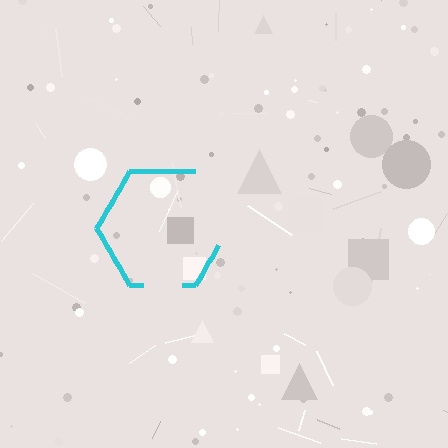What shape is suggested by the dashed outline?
The dashed outline suggests a hexagon.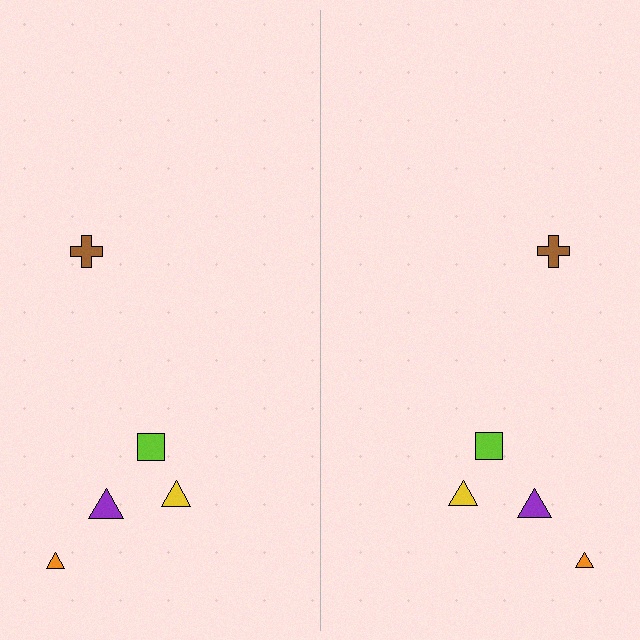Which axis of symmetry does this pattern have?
The pattern has a vertical axis of symmetry running through the center of the image.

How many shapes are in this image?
There are 10 shapes in this image.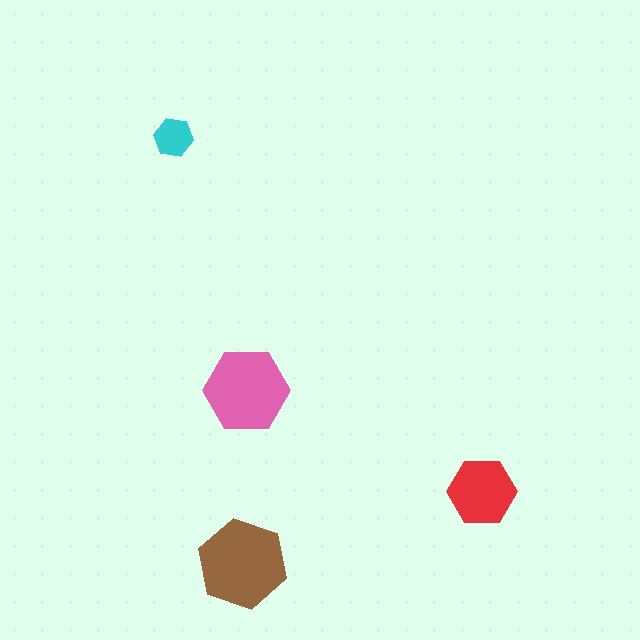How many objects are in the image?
There are 4 objects in the image.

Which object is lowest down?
The brown hexagon is bottommost.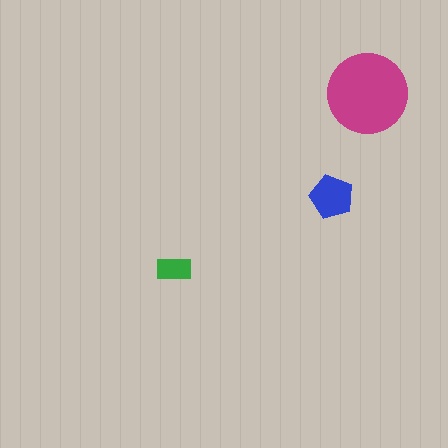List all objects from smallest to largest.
The green rectangle, the blue pentagon, the magenta circle.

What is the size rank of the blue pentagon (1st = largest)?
2nd.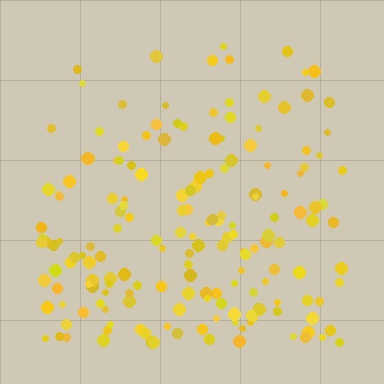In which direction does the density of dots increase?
From top to bottom, with the bottom side densest.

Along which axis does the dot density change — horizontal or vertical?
Vertical.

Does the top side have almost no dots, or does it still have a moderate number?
Still a moderate number, just noticeably fewer than the bottom.